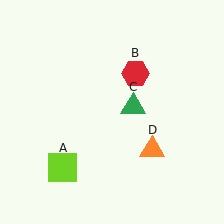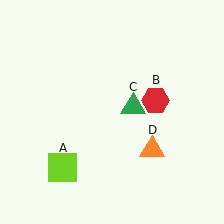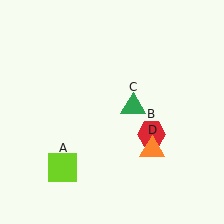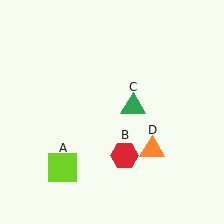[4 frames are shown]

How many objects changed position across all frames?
1 object changed position: red hexagon (object B).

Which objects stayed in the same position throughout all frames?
Lime square (object A) and green triangle (object C) and orange triangle (object D) remained stationary.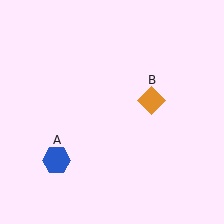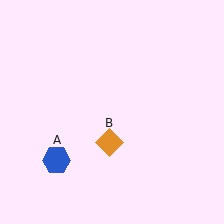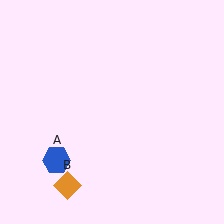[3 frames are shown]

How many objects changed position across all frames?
1 object changed position: orange diamond (object B).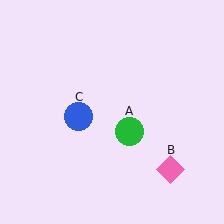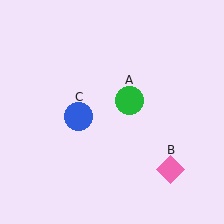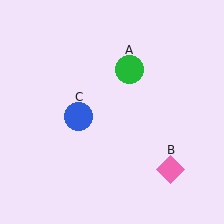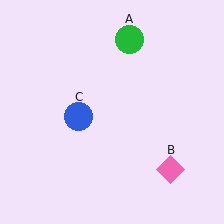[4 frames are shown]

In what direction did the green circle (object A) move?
The green circle (object A) moved up.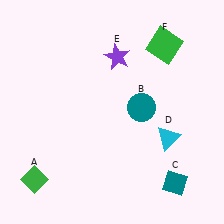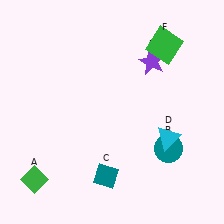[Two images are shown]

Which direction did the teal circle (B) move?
The teal circle (B) moved down.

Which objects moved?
The objects that moved are: the teal circle (B), the teal diamond (C), the purple star (E).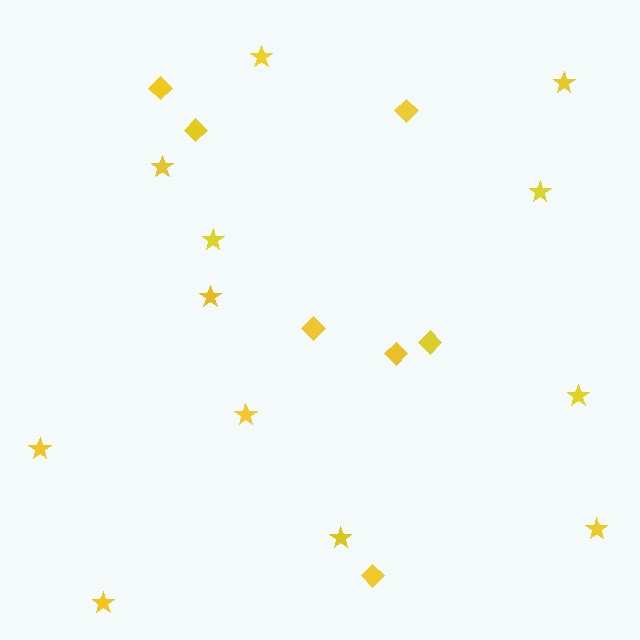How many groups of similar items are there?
There are 2 groups: one group of diamonds (7) and one group of stars (12).